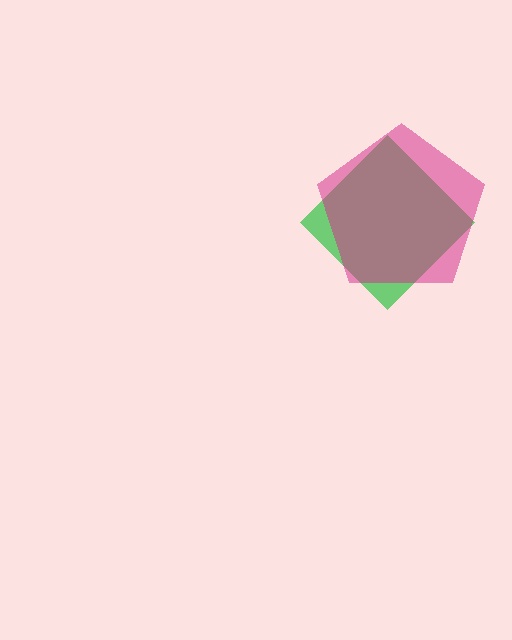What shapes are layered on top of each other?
The layered shapes are: a green diamond, a magenta pentagon.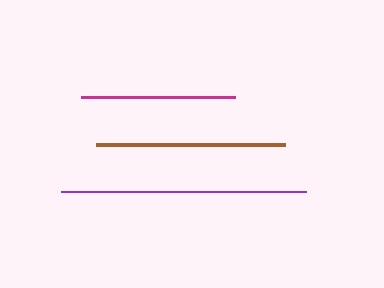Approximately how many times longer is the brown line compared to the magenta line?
The brown line is approximately 1.2 times the length of the magenta line.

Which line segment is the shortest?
The magenta line is the shortest at approximately 155 pixels.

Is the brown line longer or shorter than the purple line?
The purple line is longer than the brown line.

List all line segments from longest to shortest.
From longest to shortest: purple, brown, magenta.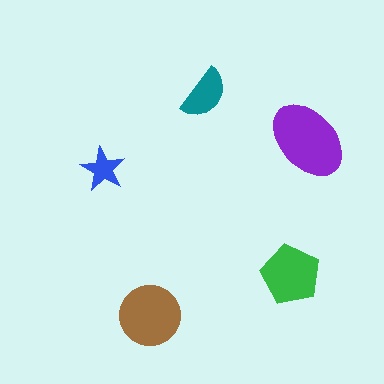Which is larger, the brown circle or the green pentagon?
The brown circle.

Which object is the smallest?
The blue star.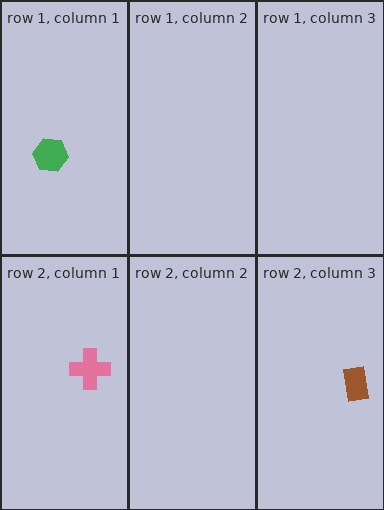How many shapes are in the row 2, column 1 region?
1.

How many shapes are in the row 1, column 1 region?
1.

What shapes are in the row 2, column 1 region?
The pink cross.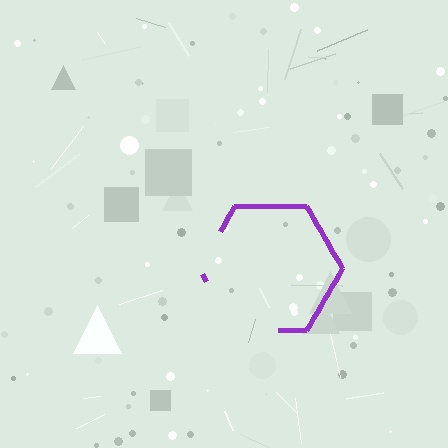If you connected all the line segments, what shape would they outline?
They would outline a hexagon.